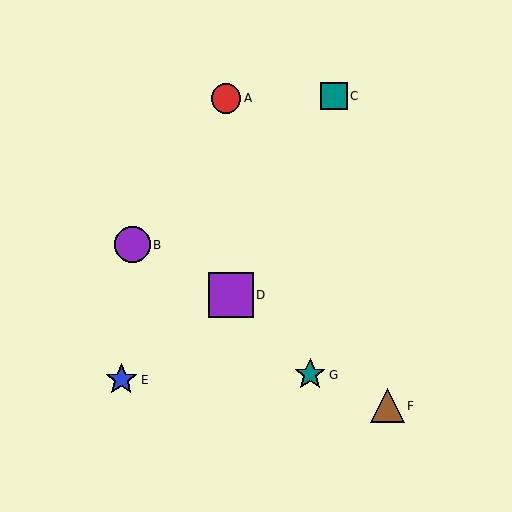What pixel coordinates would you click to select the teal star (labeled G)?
Click at (310, 375) to select the teal star G.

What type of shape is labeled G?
Shape G is a teal star.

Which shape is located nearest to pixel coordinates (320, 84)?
The teal square (labeled C) at (334, 96) is nearest to that location.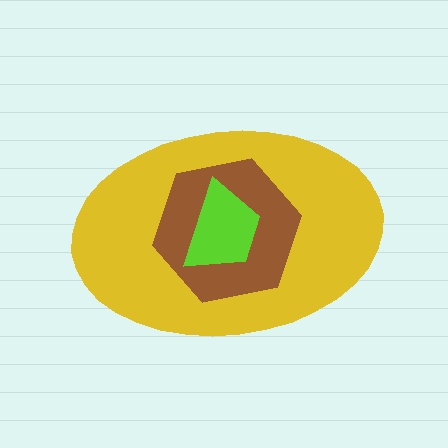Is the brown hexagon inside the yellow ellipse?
Yes.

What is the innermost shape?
The lime trapezoid.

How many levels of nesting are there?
3.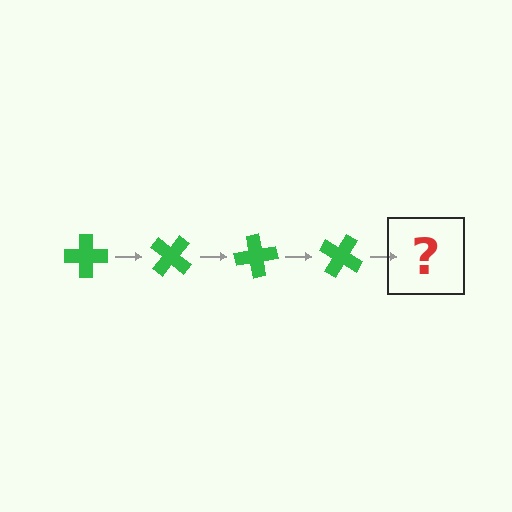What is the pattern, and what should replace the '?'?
The pattern is that the cross rotates 40 degrees each step. The '?' should be a green cross rotated 160 degrees.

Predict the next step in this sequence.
The next step is a green cross rotated 160 degrees.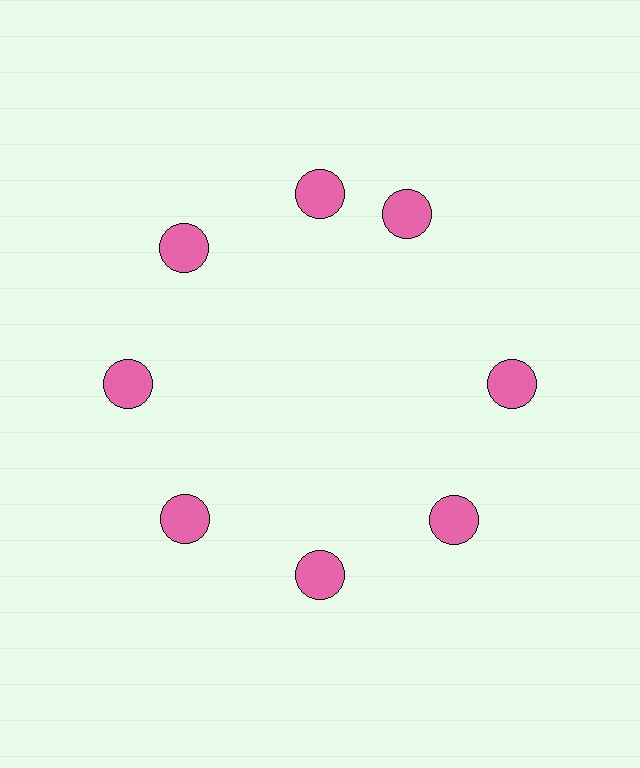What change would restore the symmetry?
The symmetry would be restored by rotating it back into even spacing with its neighbors so that all 8 circles sit at equal angles and equal distance from the center.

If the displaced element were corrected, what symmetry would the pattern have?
It would have 8-fold rotational symmetry — the pattern would map onto itself every 45 degrees.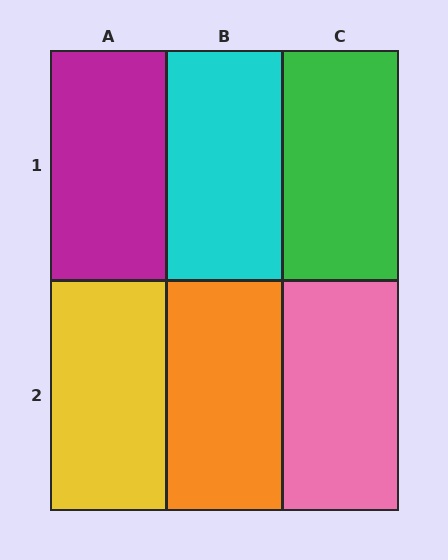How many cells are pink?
1 cell is pink.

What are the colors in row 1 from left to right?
Magenta, cyan, green.